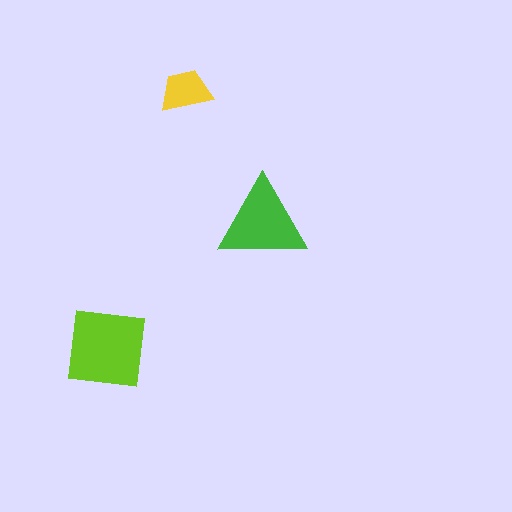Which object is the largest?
The lime square.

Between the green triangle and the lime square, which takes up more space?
The lime square.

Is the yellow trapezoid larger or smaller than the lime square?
Smaller.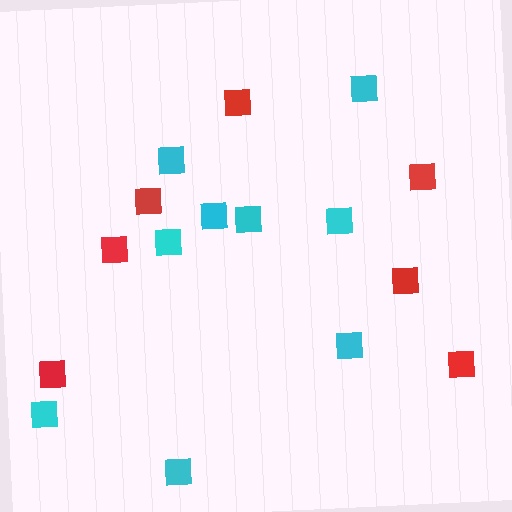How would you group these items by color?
There are 2 groups: one group of cyan squares (9) and one group of red squares (7).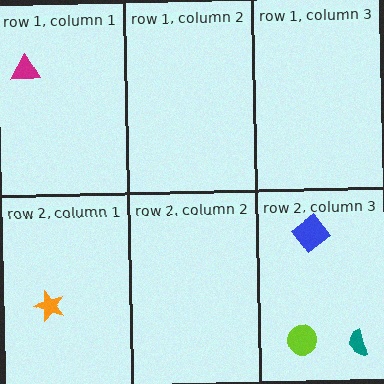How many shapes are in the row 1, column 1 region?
1.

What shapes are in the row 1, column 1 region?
The magenta triangle.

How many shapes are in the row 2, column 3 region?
3.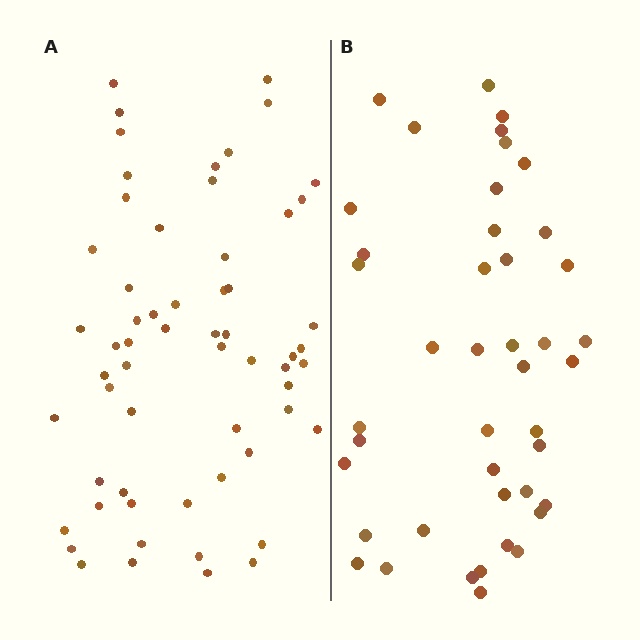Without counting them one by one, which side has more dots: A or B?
Region A (the left region) has more dots.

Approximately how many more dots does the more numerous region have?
Region A has approximately 15 more dots than region B.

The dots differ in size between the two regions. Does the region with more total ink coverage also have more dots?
No. Region B has more total ink coverage because its dots are larger, but region A actually contains more individual dots. Total area can be misleading — the number of items is what matters here.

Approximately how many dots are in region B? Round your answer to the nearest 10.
About 40 dots. (The exact count is 43, which rounds to 40.)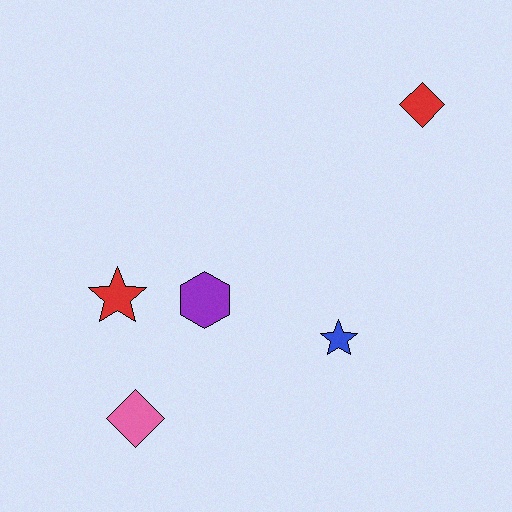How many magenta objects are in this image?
There are no magenta objects.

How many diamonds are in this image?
There are 2 diamonds.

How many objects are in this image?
There are 5 objects.